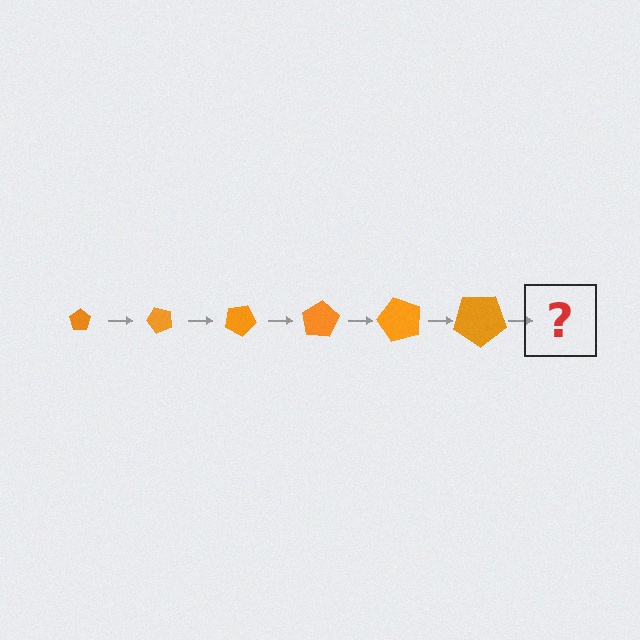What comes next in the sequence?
The next element should be a pentagon, larger than the previous one and rotated 300 degrees from the start.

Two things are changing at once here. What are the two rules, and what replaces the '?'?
The two rules are that the pentagon grows larger each step and it rotates 50 degrees each step. The '?' should be a pentagon, larger than the previous one and rotated 300 degrees from the start.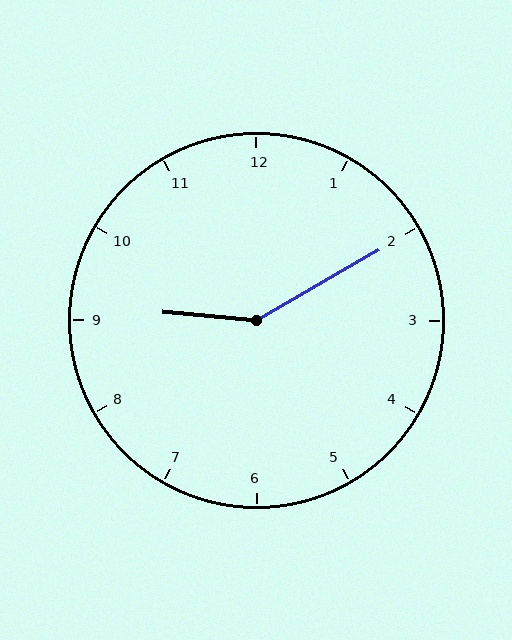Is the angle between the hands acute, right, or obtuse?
It is obtuse.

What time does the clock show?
9:10.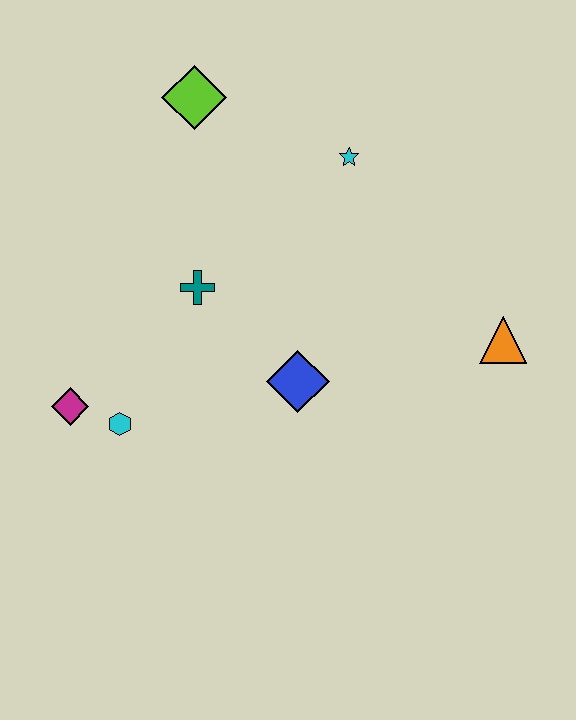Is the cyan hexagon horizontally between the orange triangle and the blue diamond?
No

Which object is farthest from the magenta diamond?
The orange triangle is farthest from the magenta diamond.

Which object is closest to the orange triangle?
The blue diamond is closest to the orange triangle.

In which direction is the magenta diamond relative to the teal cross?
The magenta diamond is to the left of the teal cross.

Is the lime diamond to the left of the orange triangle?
Yes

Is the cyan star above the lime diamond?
No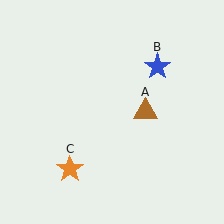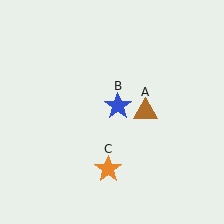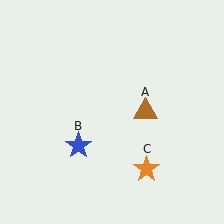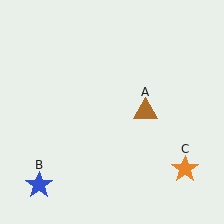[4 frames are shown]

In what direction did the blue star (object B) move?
The blue star (object B) moved down and to the left.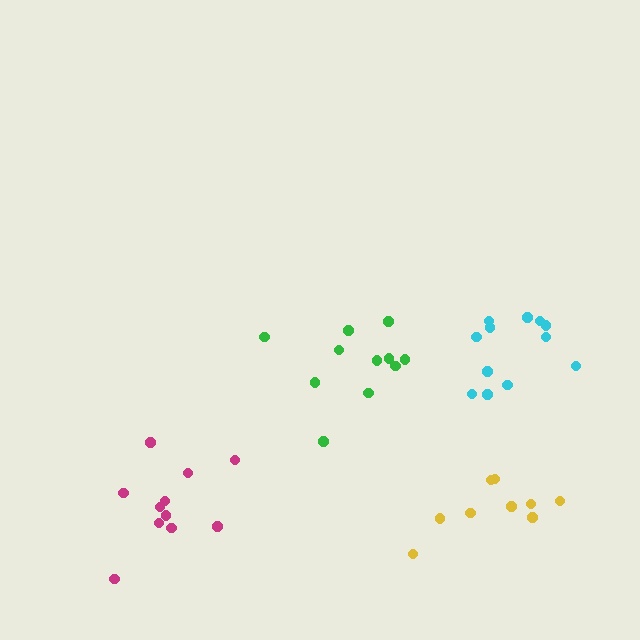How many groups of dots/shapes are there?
There are 4 groups.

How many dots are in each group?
Group 1: 11 dots, Group 2: 11 dots, Group 3: 9 dots, Group 4: 12 dots (43 total).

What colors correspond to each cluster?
The clusters are colored: green, magenta, yellow, cyan.